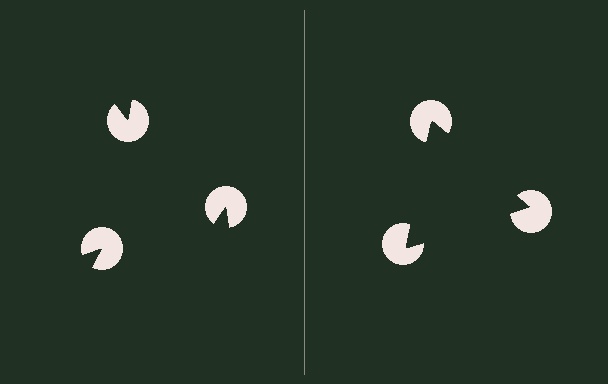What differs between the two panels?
The pac-man discs are positioned identically on both sides; only the wedge orientations differ. On the right they align to a triangle; on the left they are misaligned.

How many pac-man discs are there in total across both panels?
6 — 3 on each side.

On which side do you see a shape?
An illusory triangle appears on the right side. On the left side the wedge cuts are rotated, so no coherent shape forms.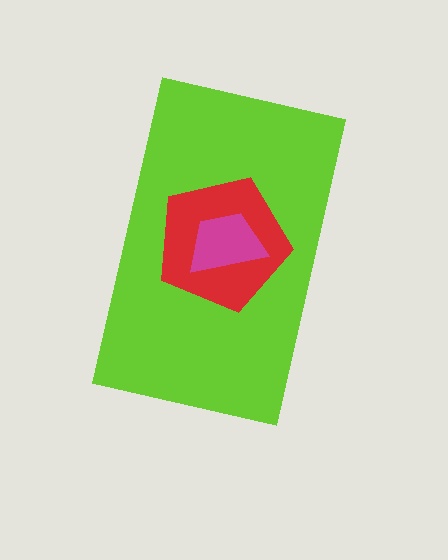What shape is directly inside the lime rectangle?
The red pentagon.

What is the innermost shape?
The magenta trapezoid.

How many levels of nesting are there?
3.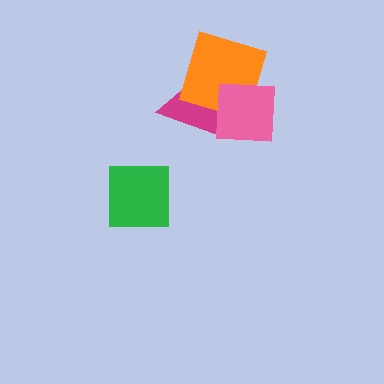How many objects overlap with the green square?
0 objects overlap with the green square.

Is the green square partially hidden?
No, no other shape covers it.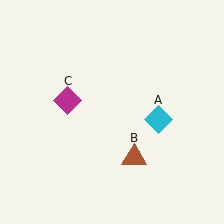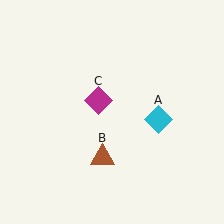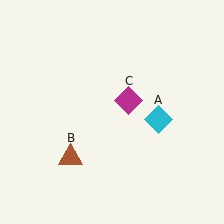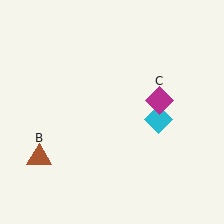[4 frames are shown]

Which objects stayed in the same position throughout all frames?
Cyan diamond (object A) remained stationary.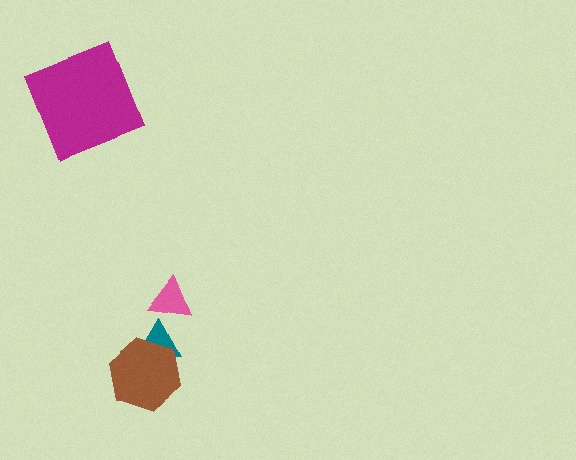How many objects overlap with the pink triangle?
1 object overlaps with the pink triangle.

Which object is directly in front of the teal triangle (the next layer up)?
The pink triangle is directly in front of the teal triangle.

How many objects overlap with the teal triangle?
2 objects overlap with the teal triangle.